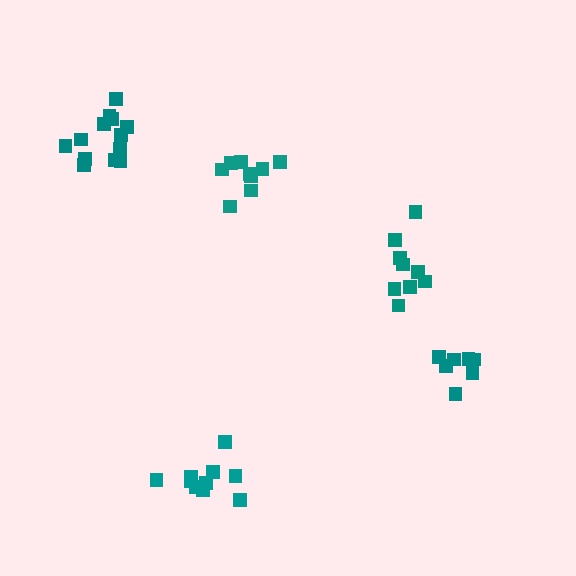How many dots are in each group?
Group 1: 9 dots, Group 2: 13 dots, Group 3: 9 dots, Group 4: 10 dots, Group 5: 7 dots (48 total).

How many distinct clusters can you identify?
There are 5 distinct clusters.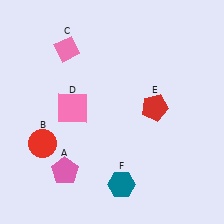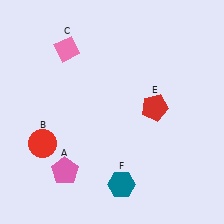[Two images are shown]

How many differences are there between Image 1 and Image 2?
There is 1 difference between the two images.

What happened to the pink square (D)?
The pink square (D) was removed in Image 2. It was in the top-left area of Image 1.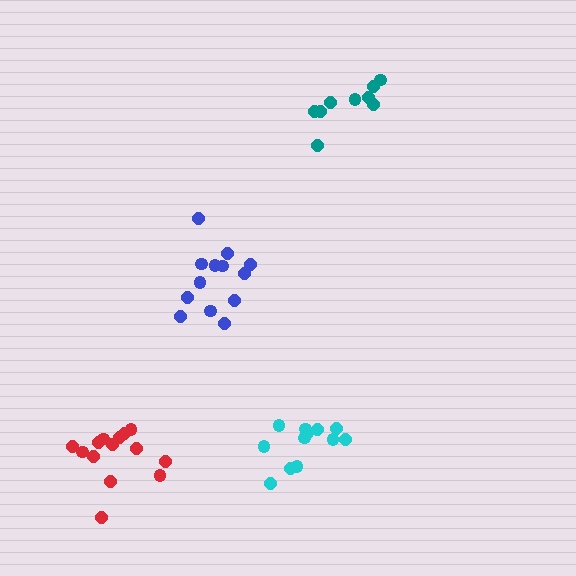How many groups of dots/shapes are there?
There are 4 groups.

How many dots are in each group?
Group 1: 12 dots, Group 2: 14 dots, Group 3: 13 dots, Group 4: 9 dots (48 total).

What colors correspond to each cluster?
The clusters are colored: cyan, red, blue, teal.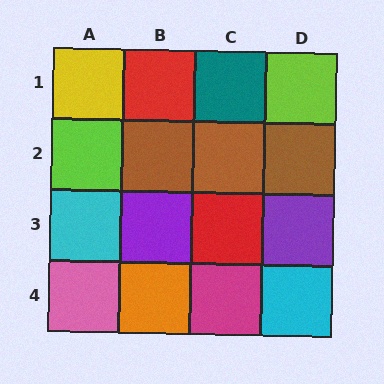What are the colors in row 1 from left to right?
Yellow, red, teal, lime.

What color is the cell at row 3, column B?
Purple.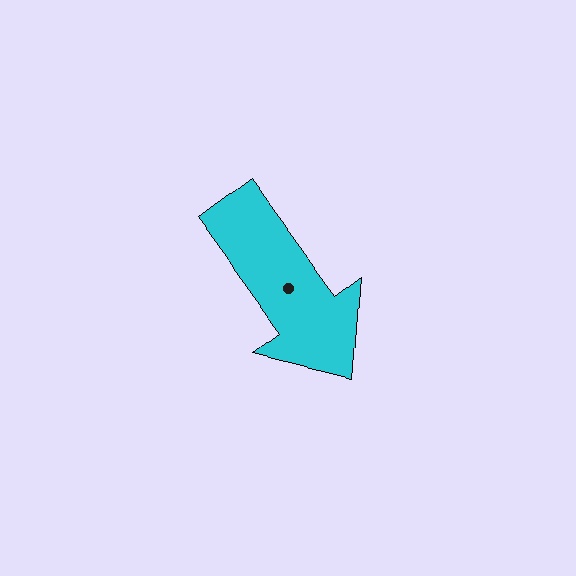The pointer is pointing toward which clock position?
Roughly 5 o'clock.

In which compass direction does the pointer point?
Southeast.